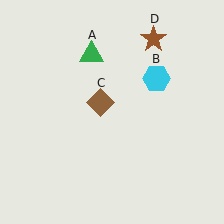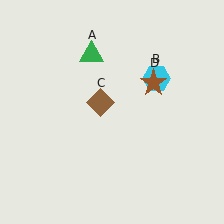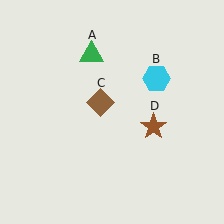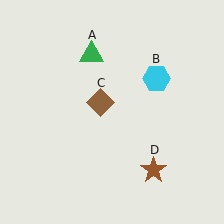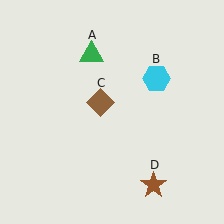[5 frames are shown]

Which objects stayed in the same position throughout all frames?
Green triangle (object A) and cyan hexagon (object B) and brown diamond (object C) remained stationary.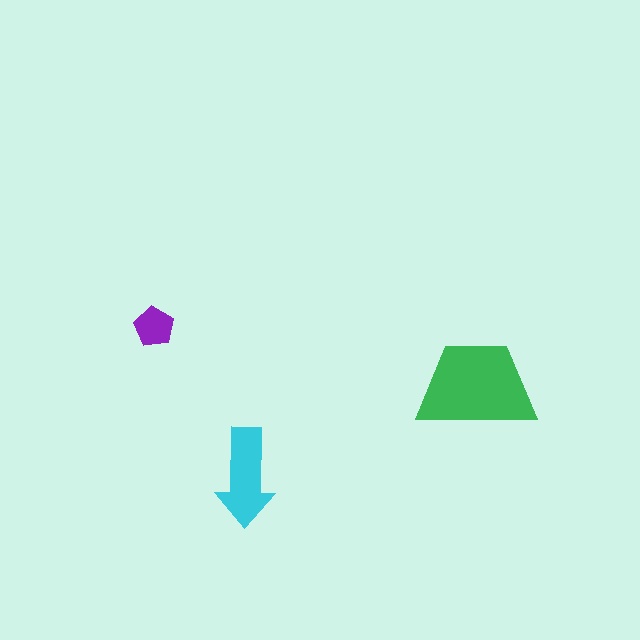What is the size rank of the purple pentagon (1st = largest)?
3rd.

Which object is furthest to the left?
The purple pentagon is leftmost.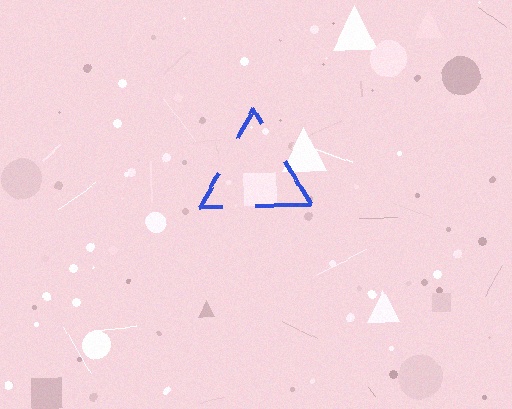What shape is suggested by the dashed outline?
The dashed outline suggests a triangle.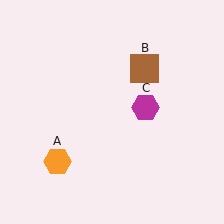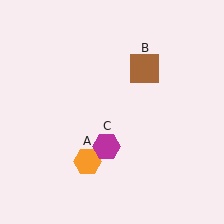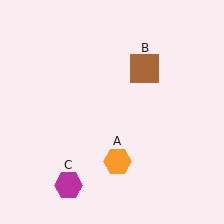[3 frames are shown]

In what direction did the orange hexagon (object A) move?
The orange hexagon (object A) moved right.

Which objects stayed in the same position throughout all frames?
Brown square (object B) remained stationary.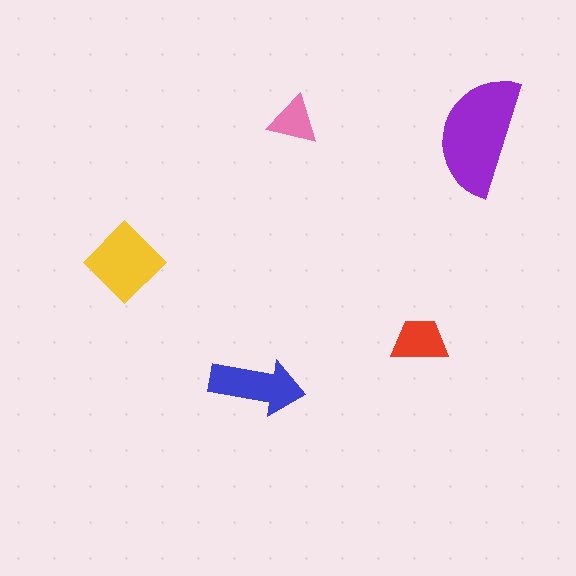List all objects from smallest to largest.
The pink triangle, the red trapezoid, the blue arrow, the yellow diamond, the purple semicircle.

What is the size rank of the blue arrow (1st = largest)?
3rd.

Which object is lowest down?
The blue arrow is bottommost.